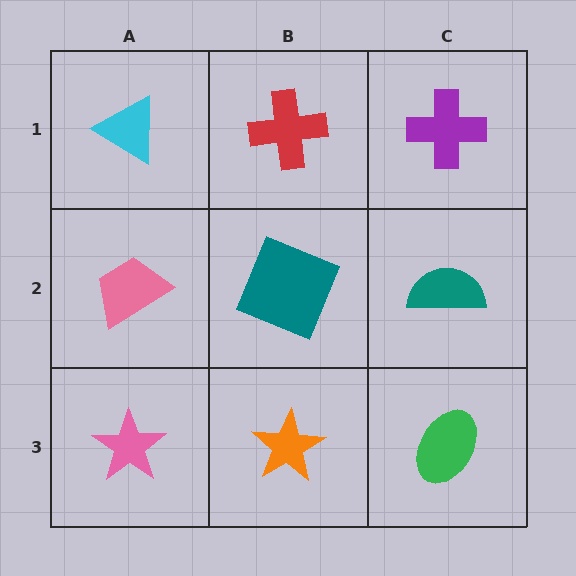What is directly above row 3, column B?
A teal square.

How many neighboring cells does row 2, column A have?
3.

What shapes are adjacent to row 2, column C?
A purple cross (row 1, column C), a green ellipse (row 3, column C), a teal square (row 2, column B).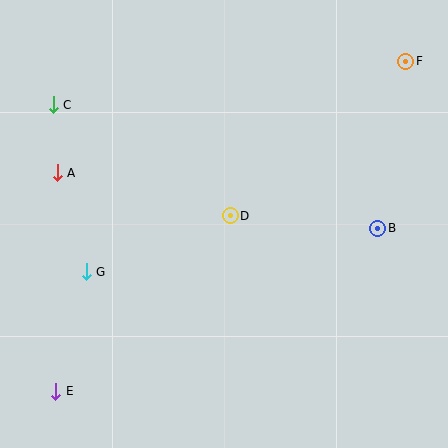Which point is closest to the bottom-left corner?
Point E is closest to the bottom-left corner.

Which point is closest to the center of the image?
Point D at (230, 216) is closest to the center.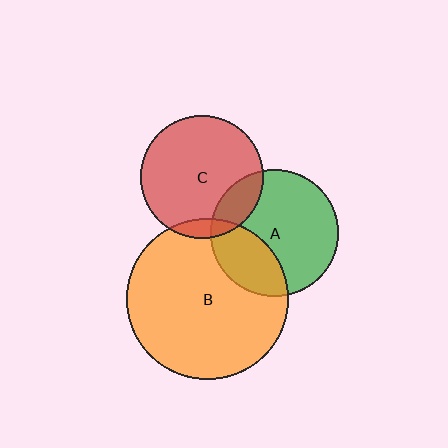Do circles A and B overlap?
Yes.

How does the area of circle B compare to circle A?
Approximately 1.6 times.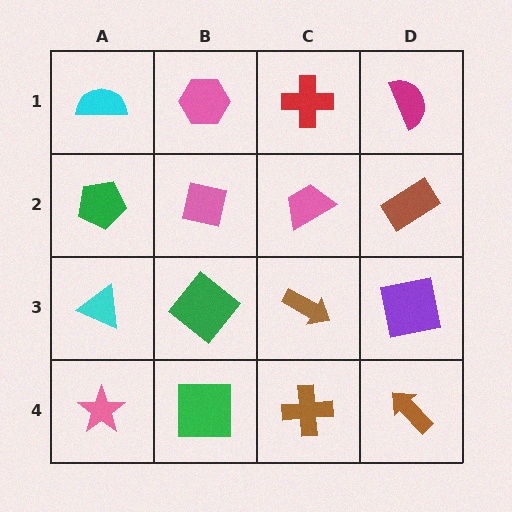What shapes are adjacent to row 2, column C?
A red cross (row 1, column C), a brown arrow (row 3, column C), a pink square (row 2, column B), a brown rectangle (row 2, column D).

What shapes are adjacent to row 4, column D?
A purple square (row 3, column D), a brown cross (row 4, column C).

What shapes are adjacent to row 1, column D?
A brown rectangle (row 2, column D), a red cross (row 1, column C).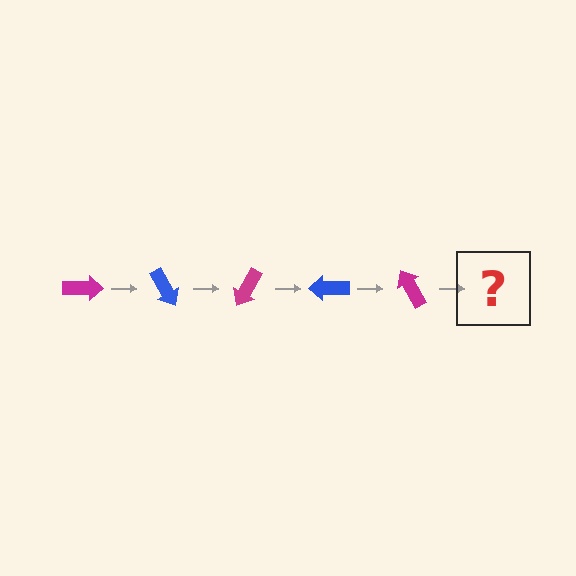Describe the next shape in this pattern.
It should be a blue arrow, rotated 300 degrees from the start.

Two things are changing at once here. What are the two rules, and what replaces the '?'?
The two rules are that it rotates 60 degrees each step and the color cycles through magenta and blue. The '?' should be a blue arrow, rotated 300 degrees from the start.